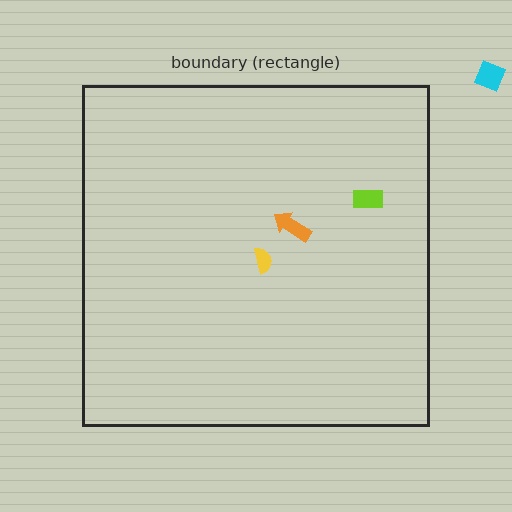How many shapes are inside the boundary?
3 inside, 1 outside.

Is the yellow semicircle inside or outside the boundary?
Inside.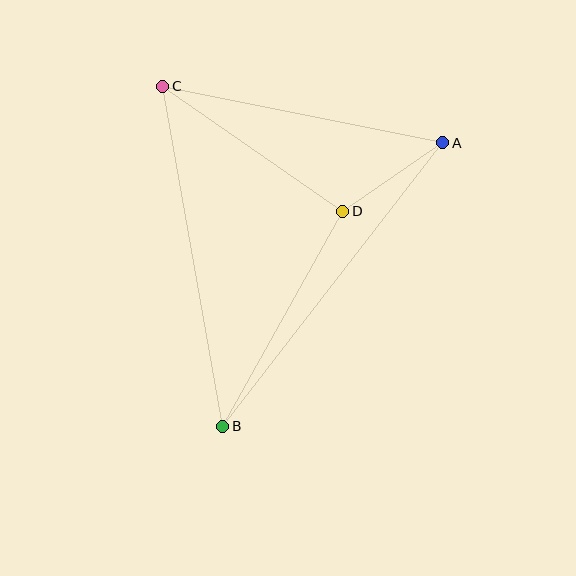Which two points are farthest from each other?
Points A and B are farthest from each other.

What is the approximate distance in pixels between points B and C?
The distance between B and C is approximately 345 pixels.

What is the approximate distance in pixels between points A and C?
The distance between A and C is approximately 286 pixels.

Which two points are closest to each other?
Points A and D are closest to each other.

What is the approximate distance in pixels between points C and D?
The distance between C and D is approximately 219 pixels.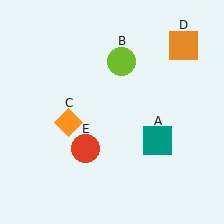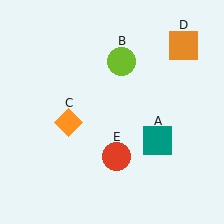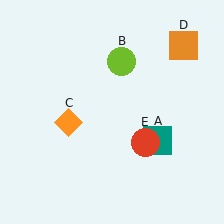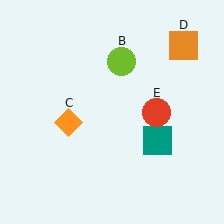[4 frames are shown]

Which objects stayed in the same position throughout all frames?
Teal square (object A) and lime circle (object B) and orange diamond (object C) and orange square (object D) remained stationary.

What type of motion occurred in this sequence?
The red circle (object E) rotated counterclockwise around the center of the scene.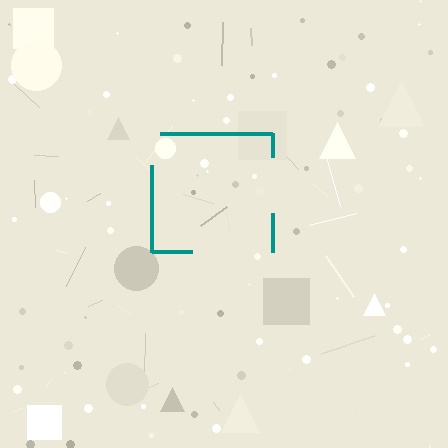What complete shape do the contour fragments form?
The contour fragments form a square.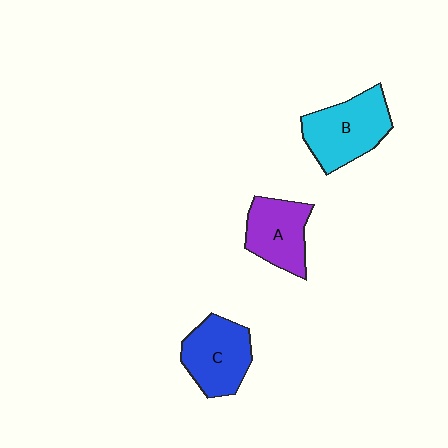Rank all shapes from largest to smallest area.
From largest to smallest: B (cyan), C (blue), A (purple).